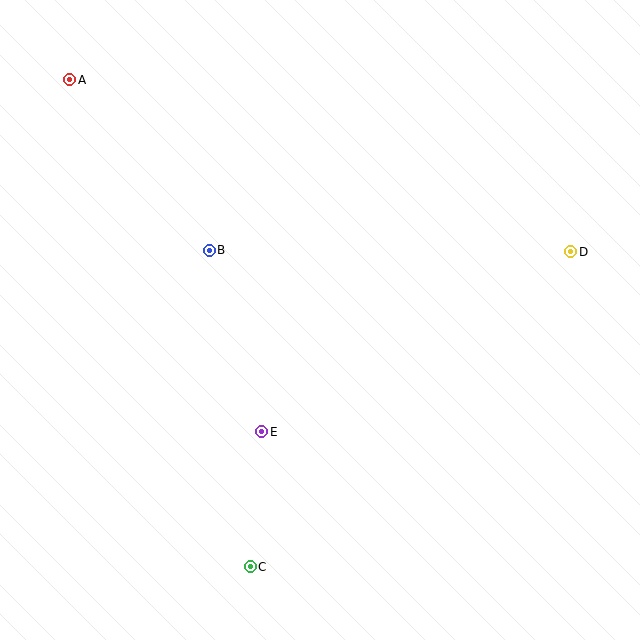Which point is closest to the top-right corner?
Point D is closest to the top-right corner.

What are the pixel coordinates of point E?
Point E is at (262, 432).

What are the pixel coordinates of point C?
Point C is at (250, 567).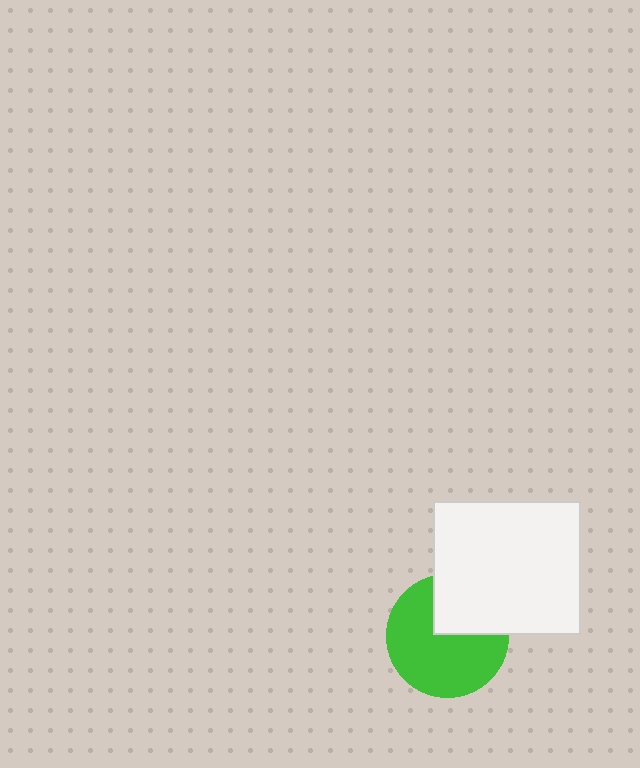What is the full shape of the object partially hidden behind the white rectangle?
The partially hidden object is a green circle.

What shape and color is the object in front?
The object in front is a white rectangle.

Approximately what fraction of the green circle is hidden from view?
Roughly 32% of the green circle is hidden behind the white rectangle.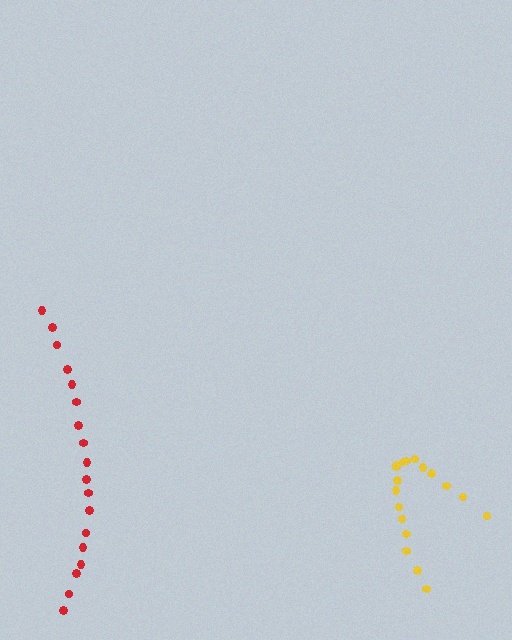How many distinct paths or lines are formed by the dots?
There are 2 distinct paths.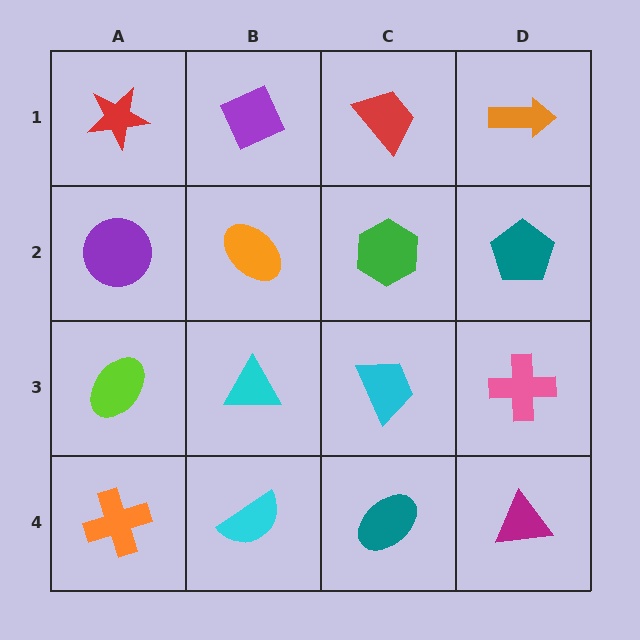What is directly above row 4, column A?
A lime ellipse.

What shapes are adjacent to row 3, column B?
An orange ellipse (row 2, column B), a cyan semicircle (row 4, column B), a lime ellipse (row 3, column A), a cyan trapezoid (row 3, column C).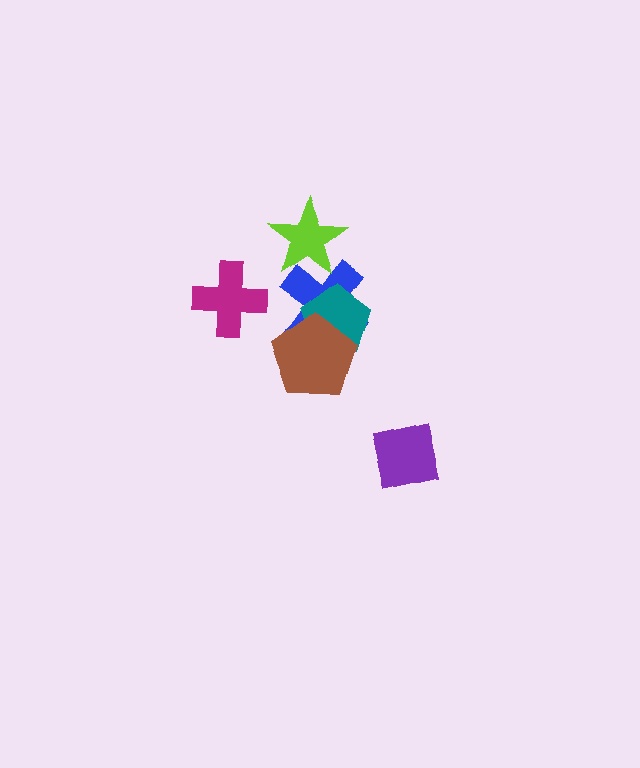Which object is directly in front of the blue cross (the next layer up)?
The teal pentagon is directly in front of the blue cross.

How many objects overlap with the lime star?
1 object overlaps with the lime star.